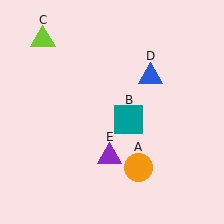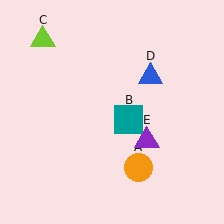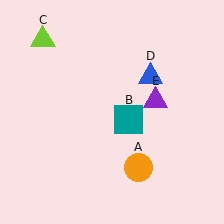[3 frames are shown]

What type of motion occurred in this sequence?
The purple triangle (object E) rotated counterclockwise around the center of the scene.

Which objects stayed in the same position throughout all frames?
Orange circle (object A) and teal square (object B) and lime triangle (object C) and blue triangle (object D) remained stationary.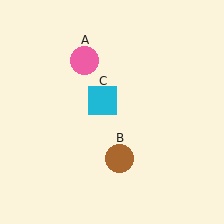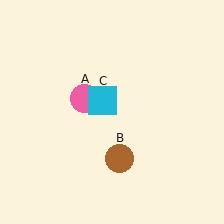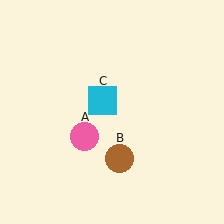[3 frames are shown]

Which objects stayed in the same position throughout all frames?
Brown circle (object B) and cyan square (object C) remained stationary.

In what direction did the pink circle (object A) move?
The pink circle (object A) moved down.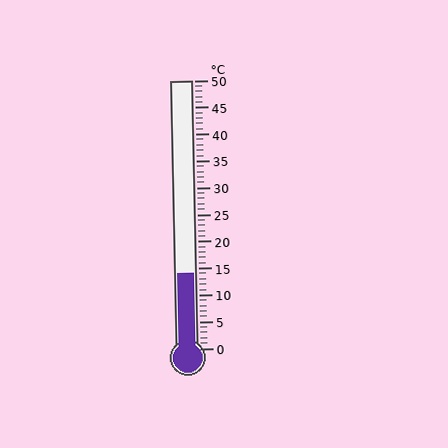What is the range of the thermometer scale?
The thermometer scale ranges from 0°C to 50°C.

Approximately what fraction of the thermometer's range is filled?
The thermometer is filled to approximately 30% of its range.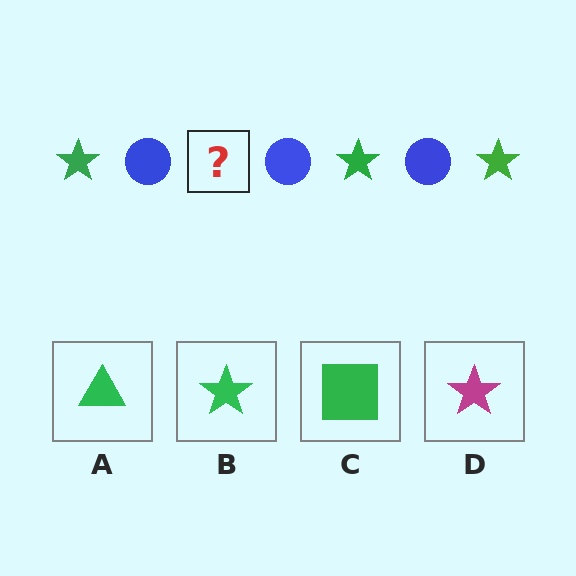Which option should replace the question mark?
Option B.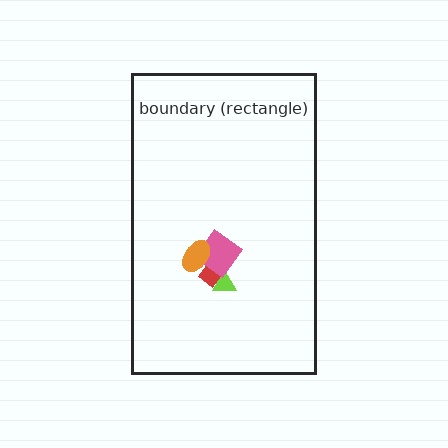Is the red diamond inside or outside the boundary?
Inside.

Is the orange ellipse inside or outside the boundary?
Inside.